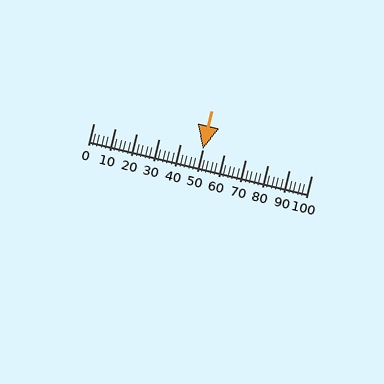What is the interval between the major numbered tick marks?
The major tick marks are spaced 10 units apart.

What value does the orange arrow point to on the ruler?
The orange arrow points to approximately 50.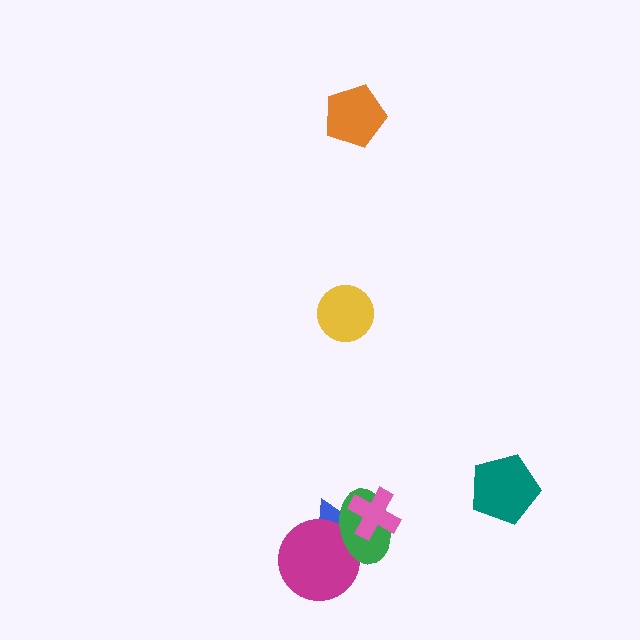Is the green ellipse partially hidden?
Yes, it is partially covered by another shape.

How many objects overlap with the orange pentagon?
0 objects overlap with the orange pentagon.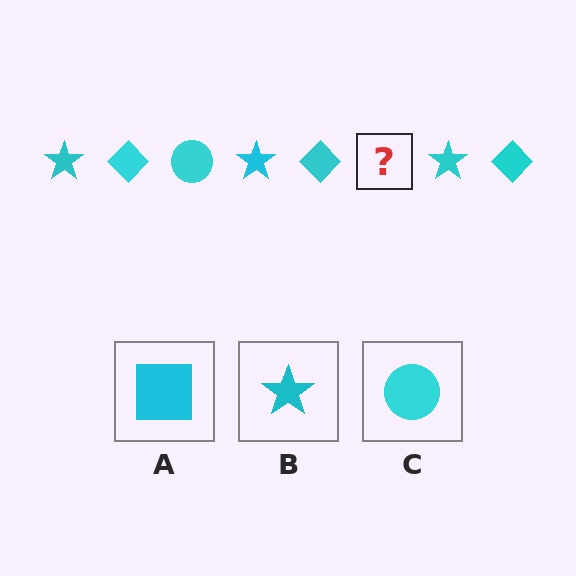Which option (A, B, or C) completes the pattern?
C.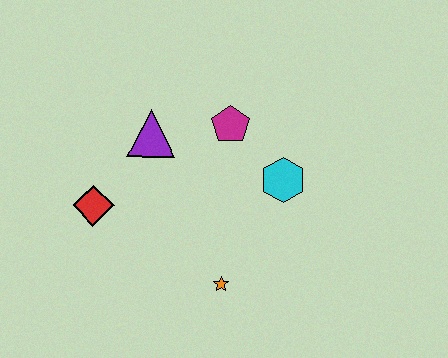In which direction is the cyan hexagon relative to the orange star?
The cyan hexagon is above the orange star.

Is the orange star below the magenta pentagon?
Yes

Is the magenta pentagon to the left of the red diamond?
No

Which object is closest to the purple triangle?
The magenta pentagon is closest to the purple triangle.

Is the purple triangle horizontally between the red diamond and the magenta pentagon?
Yes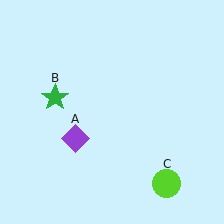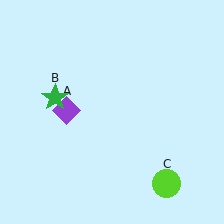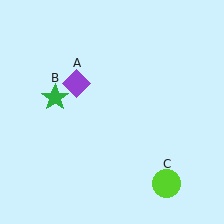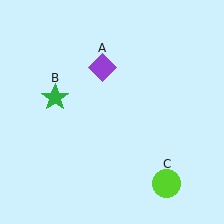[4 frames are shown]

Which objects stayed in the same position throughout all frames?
Green star (object B) and lime circle (object C) remained stationary.